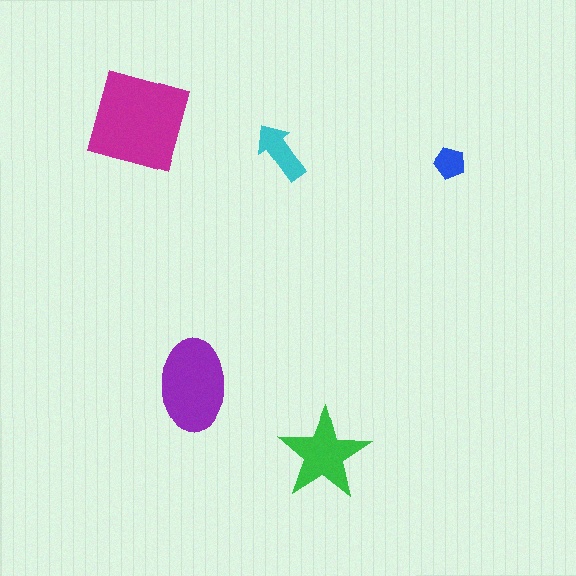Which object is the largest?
The magenta square.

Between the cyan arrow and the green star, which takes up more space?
The green star.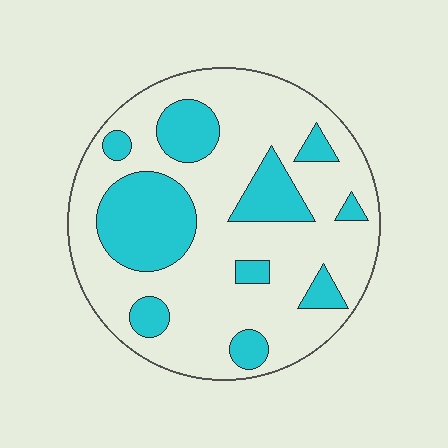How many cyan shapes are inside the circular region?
10.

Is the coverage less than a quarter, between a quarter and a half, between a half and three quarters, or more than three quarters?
Between a quarter and a half.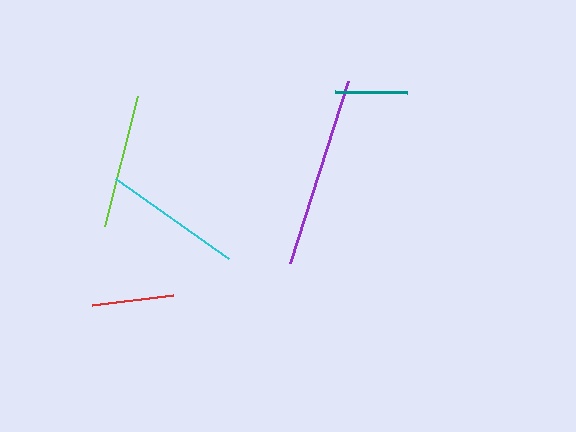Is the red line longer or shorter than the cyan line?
The cyan line is longer than the red line.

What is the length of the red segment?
The red segment is approximately 82 pixels long.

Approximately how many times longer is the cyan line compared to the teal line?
The cyan line is approximately 1.9 times the length of the teal line.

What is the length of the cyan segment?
The cyan segment is approximately 138 pixels long.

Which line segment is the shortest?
The teal line is the shortest at approximately 71 pixels.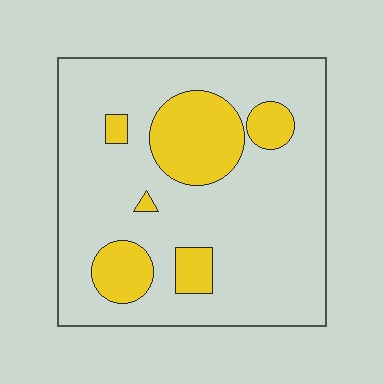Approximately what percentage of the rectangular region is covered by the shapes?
Approximately 20%.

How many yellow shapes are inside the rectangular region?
6.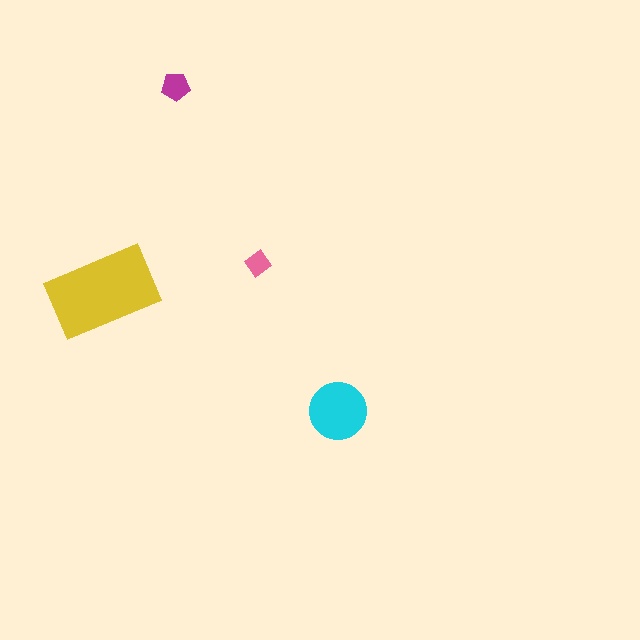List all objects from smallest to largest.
The pink diamond, the magenta pentagon, the cyan circle, the yellow rectangle.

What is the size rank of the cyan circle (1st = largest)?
2nd.